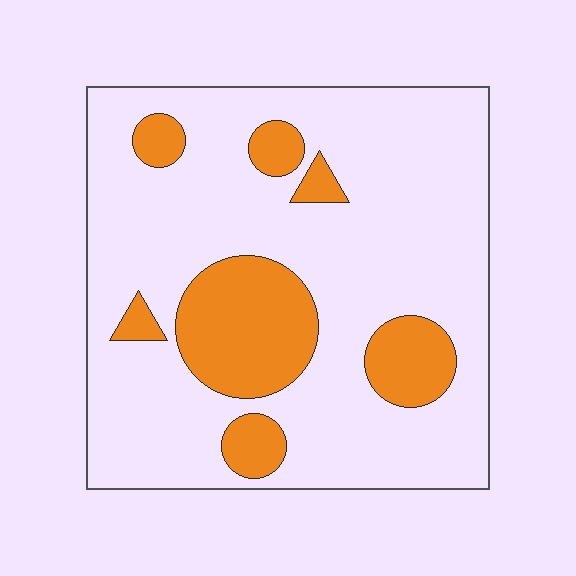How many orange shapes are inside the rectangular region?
7.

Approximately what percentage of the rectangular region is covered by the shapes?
Approximately 20%.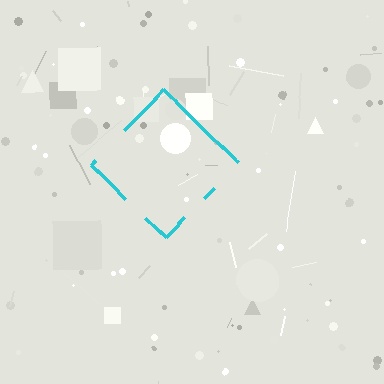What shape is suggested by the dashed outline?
The dashed outline suggests a diamond.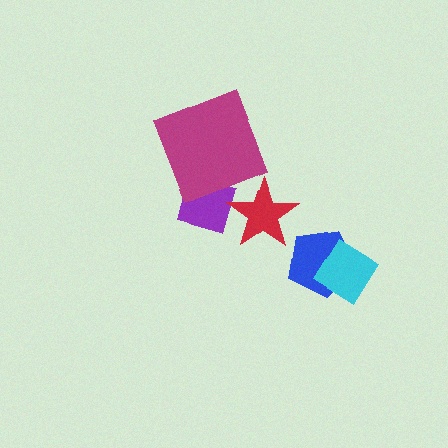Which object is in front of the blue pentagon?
The cyan diamond is in front of the blue pentagon.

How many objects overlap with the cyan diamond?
1 object overlaps with the cyan diamond.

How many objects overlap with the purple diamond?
2 objects overlap with the purple diamond.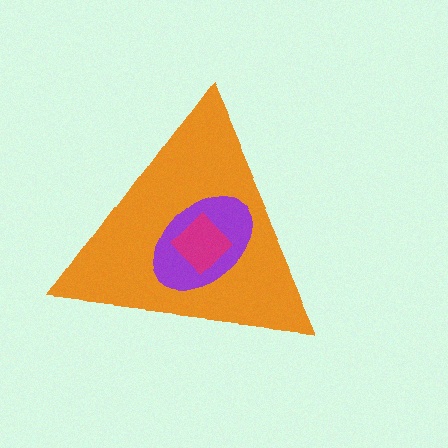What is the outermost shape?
The orange triangle.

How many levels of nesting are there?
3.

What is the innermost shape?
The magenta diamond.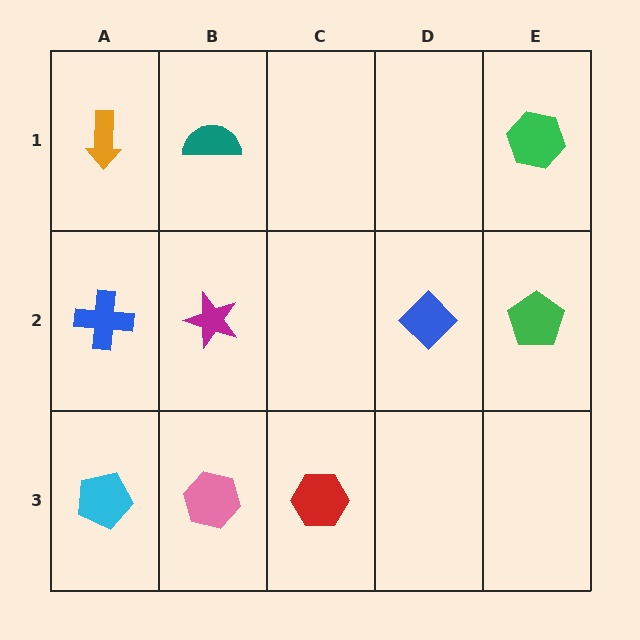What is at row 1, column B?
A teal semicircle.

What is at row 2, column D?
A blue diamond.